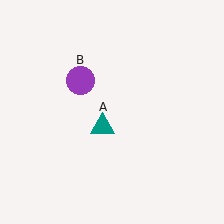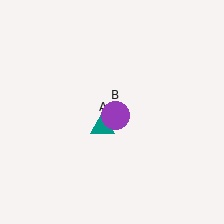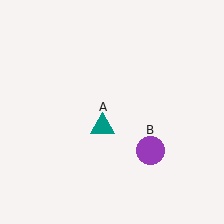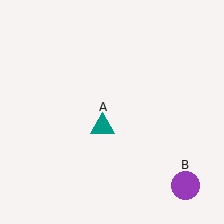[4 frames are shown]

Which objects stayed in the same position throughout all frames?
Teal triangle (object A) remained stationary.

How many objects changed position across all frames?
1 object changed position: purple circle (object B).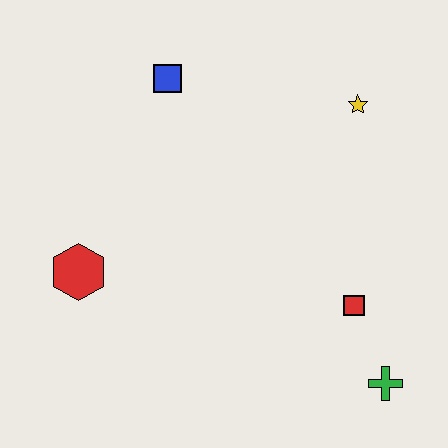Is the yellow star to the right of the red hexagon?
Yes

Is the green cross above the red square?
No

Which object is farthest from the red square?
The blue square is farthest from the red square.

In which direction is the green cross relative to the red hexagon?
The green cross is to the right of the red hexagon.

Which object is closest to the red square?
The green cross is closest to the red square.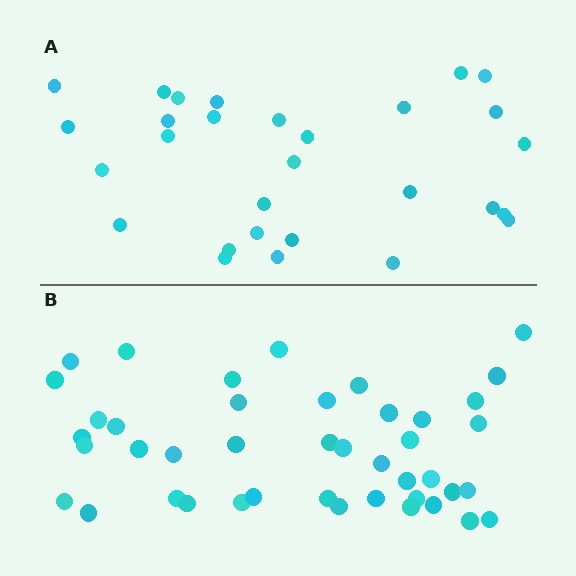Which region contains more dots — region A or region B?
Region B (the bottom region) has more dots.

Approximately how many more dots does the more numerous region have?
Region B has approximately 15 more dots than region A.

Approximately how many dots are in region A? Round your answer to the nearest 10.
About 30 dots. (The exact count is 29, which rounds to 30.)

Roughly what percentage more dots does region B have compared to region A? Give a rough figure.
About 50% more.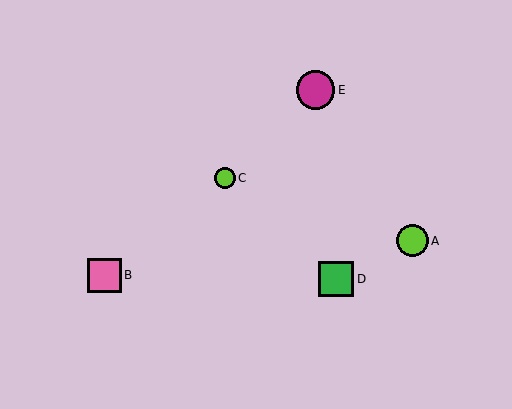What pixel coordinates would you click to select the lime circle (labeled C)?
Click at (225, 178) to select the lime circle C.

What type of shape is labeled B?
Shape B is a pink square.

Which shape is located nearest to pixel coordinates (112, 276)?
The pink square (labeled B) at (104, 275) is nearest to that location.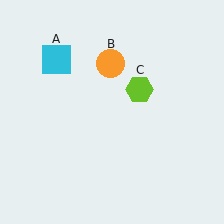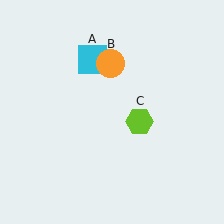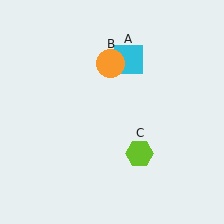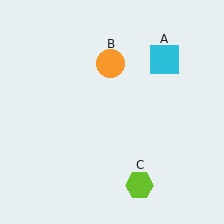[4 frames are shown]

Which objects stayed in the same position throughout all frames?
Orange circle (object B) remained stationary.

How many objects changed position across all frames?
2 objects changed position: cyan square (object A), lime hexagon (object C).